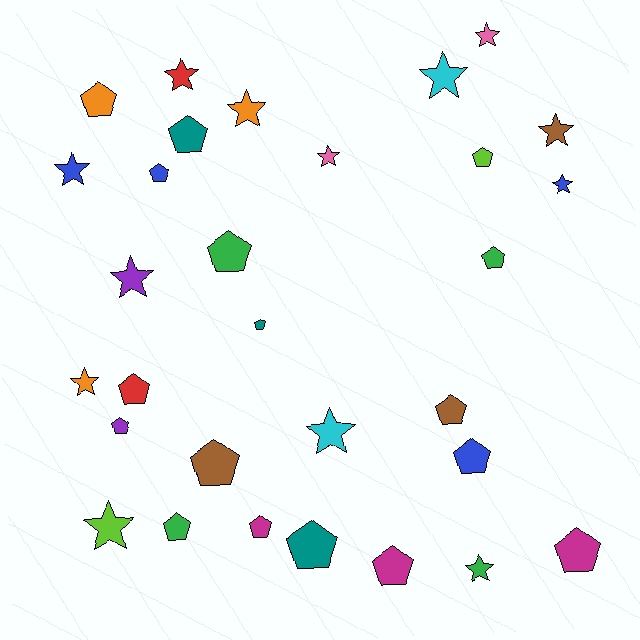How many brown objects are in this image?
There are 3 brown objects.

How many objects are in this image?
There are 30 objects.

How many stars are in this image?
There are 13 stars.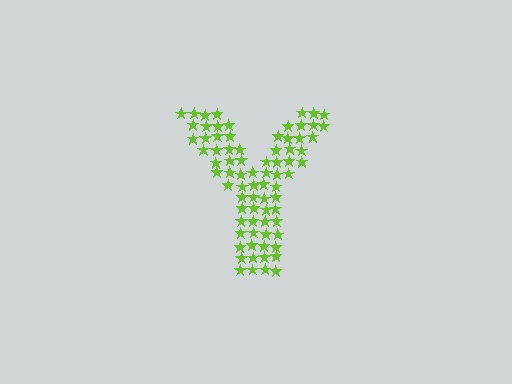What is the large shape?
The large shape is the letter Y.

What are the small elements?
The small elements are stars.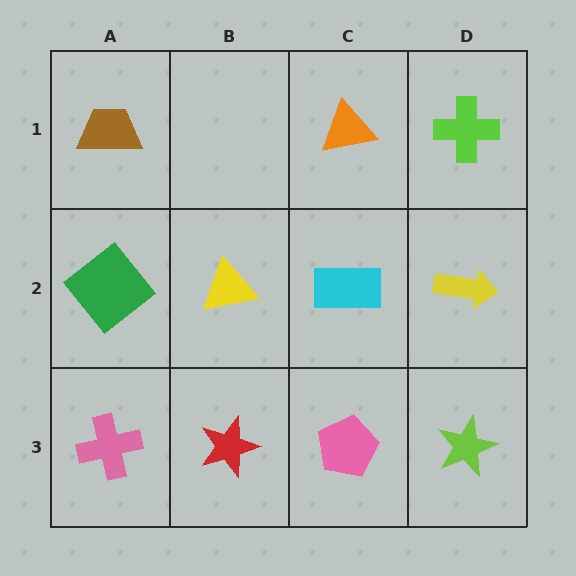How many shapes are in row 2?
4 shapes.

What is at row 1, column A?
A brown trapezoid.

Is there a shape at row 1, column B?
No, that cell is empty.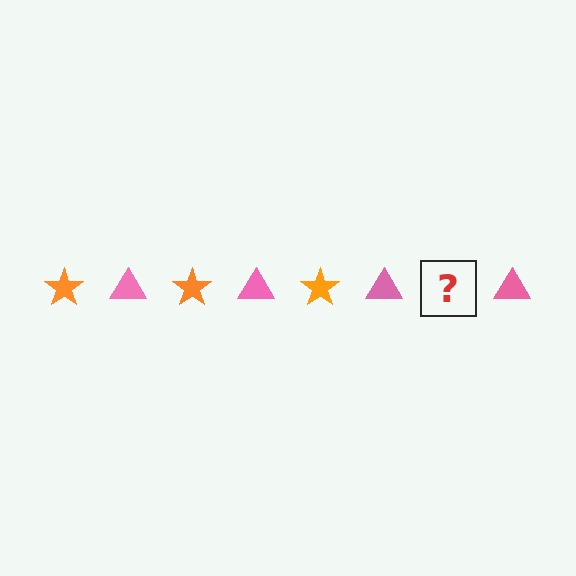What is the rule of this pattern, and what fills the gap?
The rule is that the pattern alternates between orange star and pink triangle. The gap should be filled with an orange star.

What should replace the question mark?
The question mark should be replaced with an orange star.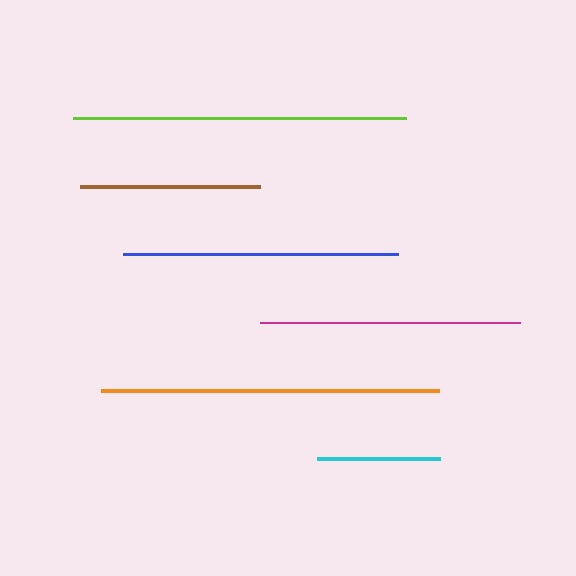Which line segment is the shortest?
The cyan line is the shortest at approximately 123 pixels.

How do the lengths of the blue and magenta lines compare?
The blue and magenta lines are approximately the same length.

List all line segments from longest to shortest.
From longest to shortest: orange, lime, blue, magenta, brown, cyan.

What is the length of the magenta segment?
The magenta segment is approximately 260 pixels long.